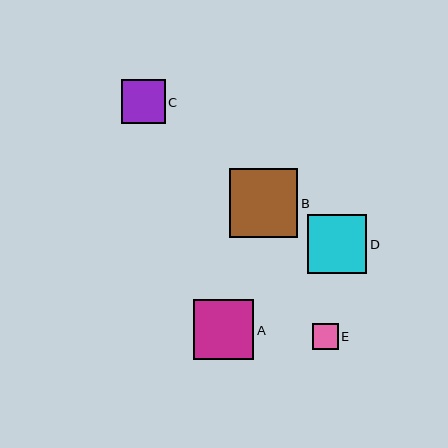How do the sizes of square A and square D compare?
Square A and square D are approximately the same size.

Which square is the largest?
Square B is the largest with a size of approximately 68 pixels.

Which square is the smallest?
Square E is the smallest with a size of approximately 26 pixels.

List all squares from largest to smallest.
From largest to smallest: B, A, D, C, E.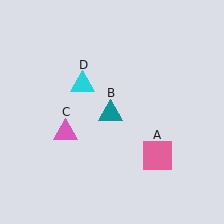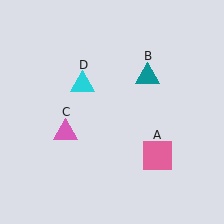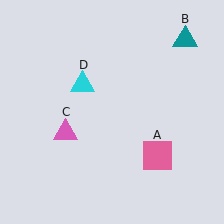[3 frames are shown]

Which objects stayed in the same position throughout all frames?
Pink square (object A) and pink triangle (object C) and cyan triangle (object D) remained stationary.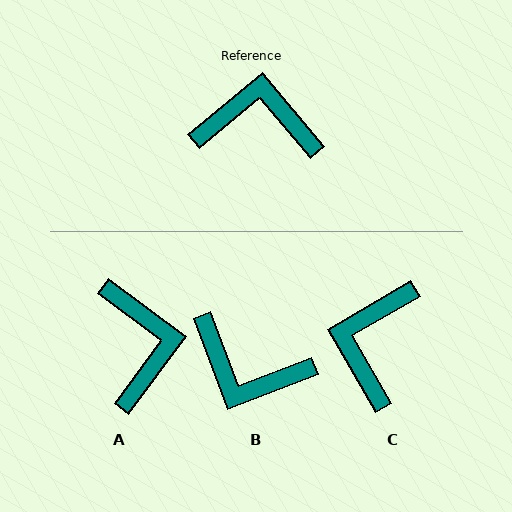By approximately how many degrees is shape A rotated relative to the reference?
Approximately 76 degrees clockwise.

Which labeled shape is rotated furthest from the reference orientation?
B, about 161 degrees away.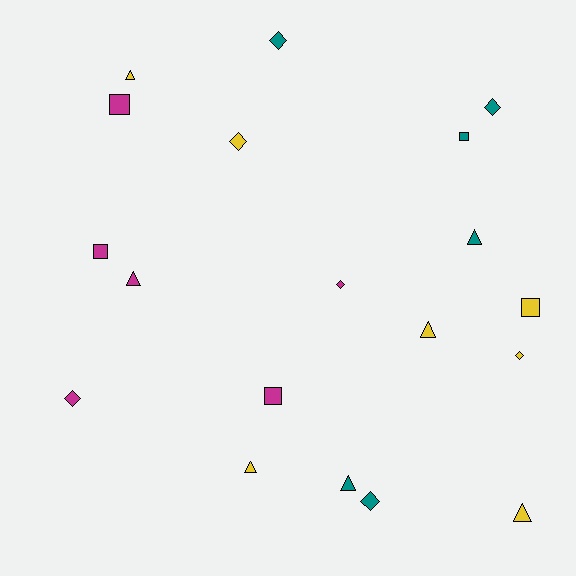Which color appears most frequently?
Yellow, with 7 objects.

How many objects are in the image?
There are 19 objects.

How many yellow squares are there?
There is 1 yellow square.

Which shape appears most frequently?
Triangle, with 7 objects.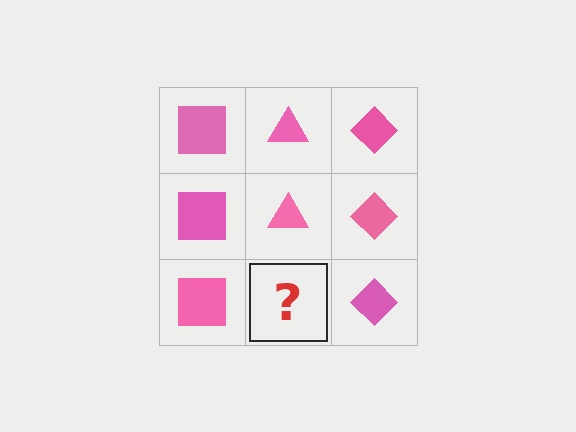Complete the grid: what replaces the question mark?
The question mark should be replaced with a pink triangle.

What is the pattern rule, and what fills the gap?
The rule is that each column has a consistent shape. The gap should be filled with a pink triangle.